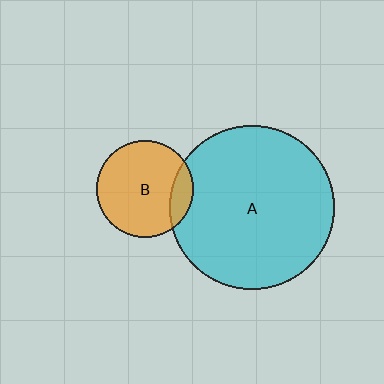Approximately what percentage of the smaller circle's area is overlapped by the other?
Approximately 15%.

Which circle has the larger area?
Circle A (cyan).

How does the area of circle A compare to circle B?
Approximately 2.9 times.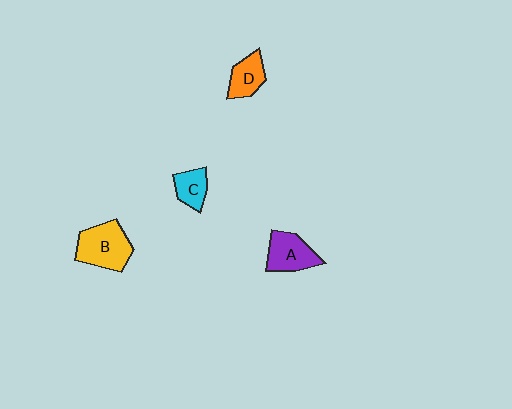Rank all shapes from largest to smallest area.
From largest to smallest: B (yellow), A (purple), D (orange), C (cyan).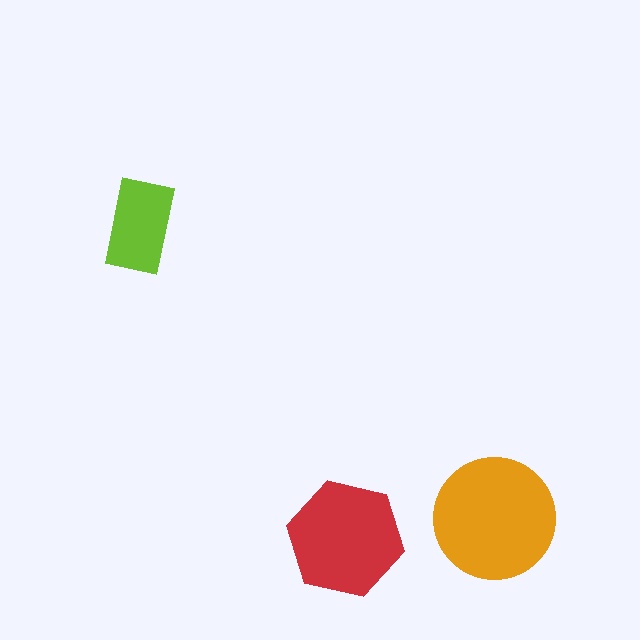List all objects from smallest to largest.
The lime rectangle, the red hexagon, the orange circle.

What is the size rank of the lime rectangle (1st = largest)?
3rd.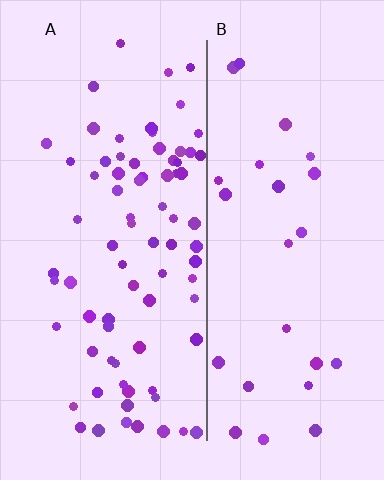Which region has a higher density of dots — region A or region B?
A (the left).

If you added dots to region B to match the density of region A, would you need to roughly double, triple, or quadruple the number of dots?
Approximately triple.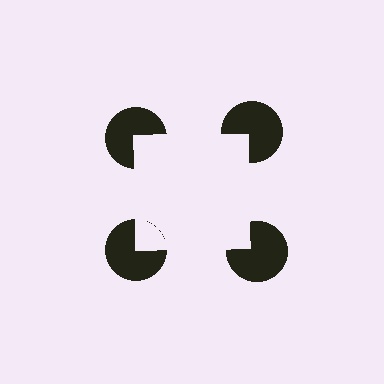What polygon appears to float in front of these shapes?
An illusory square — its edges are inferred from the aligned wedge cuts in the pac-man discs, not physically drawn.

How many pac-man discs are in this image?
There are 4 — one at each vertex of the illusory square.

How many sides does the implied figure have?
4 sides.